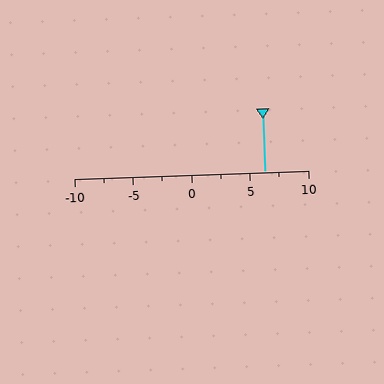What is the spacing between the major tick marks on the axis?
The major ticks are spaced 5 apart.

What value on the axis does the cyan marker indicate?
The marker indicates approximately 6.2.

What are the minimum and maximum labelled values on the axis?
The axis runs from -10 to 10.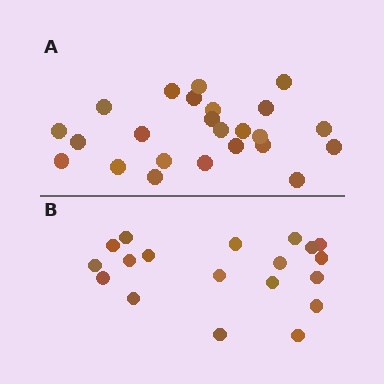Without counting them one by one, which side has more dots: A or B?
Region A (the top region) has more dots.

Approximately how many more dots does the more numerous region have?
Region A has about 5 more dots than region B.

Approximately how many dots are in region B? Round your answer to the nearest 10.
About 20 dots. (The exact count is 19, which rounds to 20.)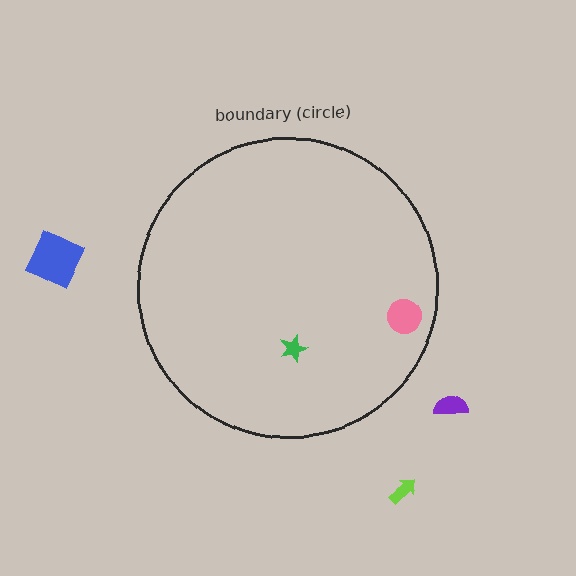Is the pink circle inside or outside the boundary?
Inside.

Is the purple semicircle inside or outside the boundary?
Outside.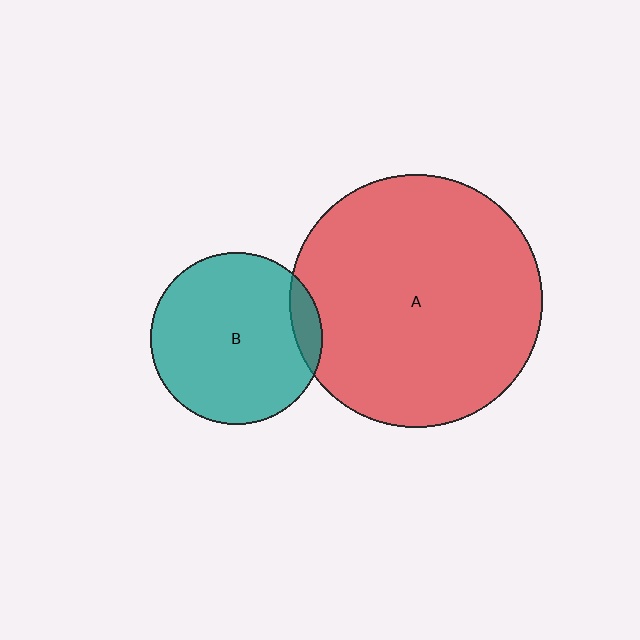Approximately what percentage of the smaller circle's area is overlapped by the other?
Approximately 10%.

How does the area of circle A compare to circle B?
Approximately 2.1 times.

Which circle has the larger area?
Circle A (red).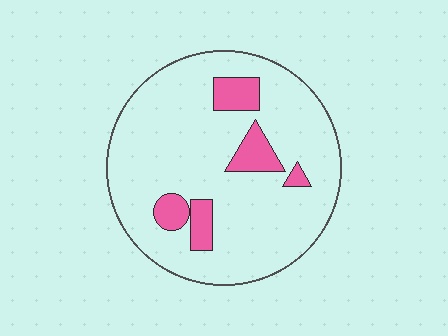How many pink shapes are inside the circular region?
5.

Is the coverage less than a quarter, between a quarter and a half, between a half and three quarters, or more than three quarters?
Less than a quarter.